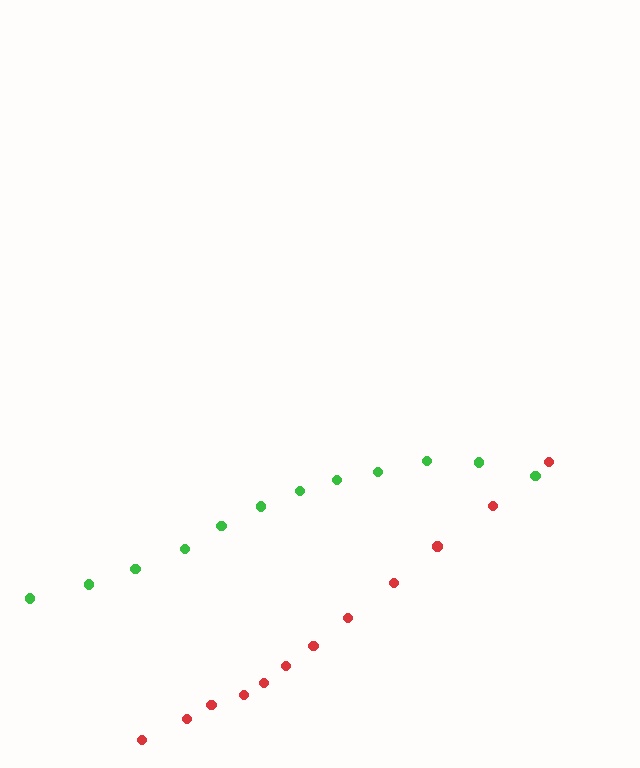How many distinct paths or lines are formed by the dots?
There are 2 distinct paths.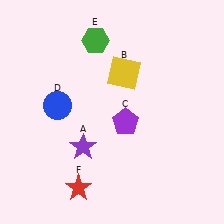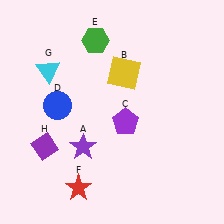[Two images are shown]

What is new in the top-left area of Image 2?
A cyan triangle (G) was added in the top-left area of Image 2.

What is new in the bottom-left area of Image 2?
A purple diamond (H) was added in the bottom-left area of Image 2.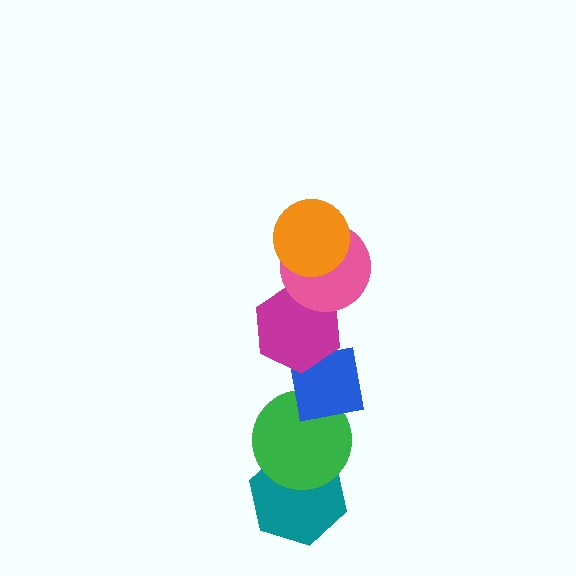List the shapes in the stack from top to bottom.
From top to bottom: the orange circle, the pink circle, the magenta hexagon, the blue square, the green circle, the teal hexagon.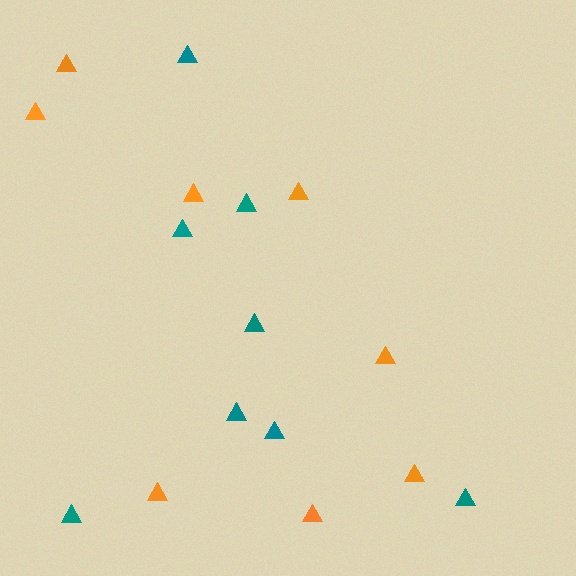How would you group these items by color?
There are 2 groups: one group of teal triangles (8) and one group of orange triangles (8).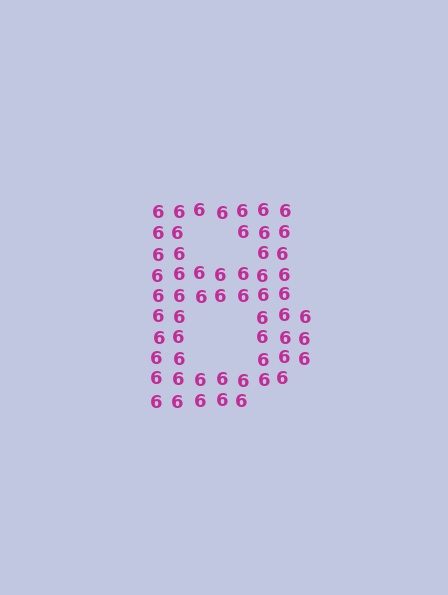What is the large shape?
The large shape is the letter B.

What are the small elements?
The small elements are digit 6's.